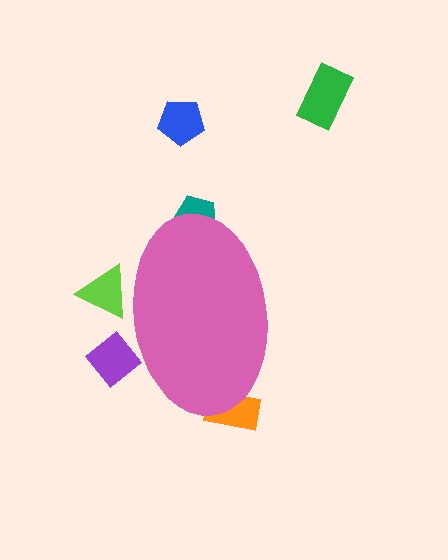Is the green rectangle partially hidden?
No, the green rectangle is fully visible.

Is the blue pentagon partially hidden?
No, the blue pentagon is fully visible.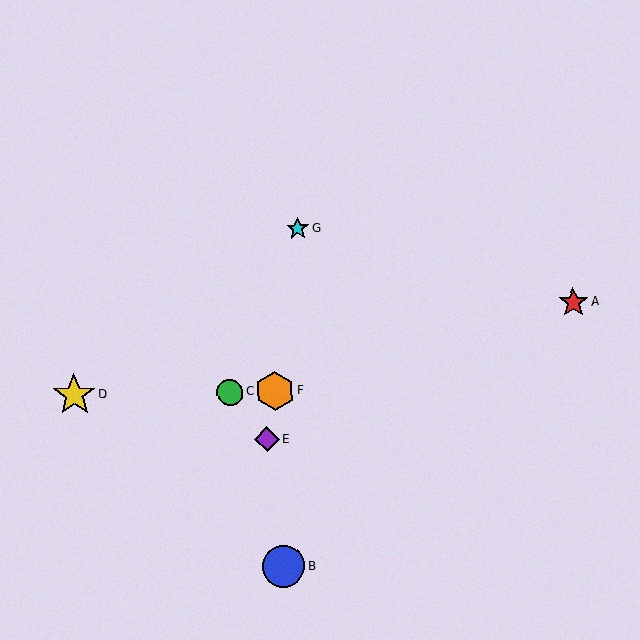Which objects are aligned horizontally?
Objects C, D, F are aligned horizontally.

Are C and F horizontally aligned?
Yes, both are at y≈392.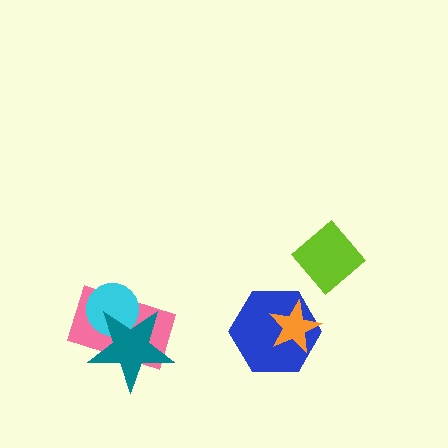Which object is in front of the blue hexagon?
The orange star is in front of the blue hexagon.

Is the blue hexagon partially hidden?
Yes, it is partially covered by another shape.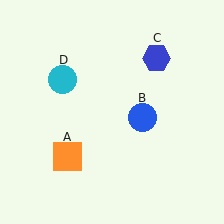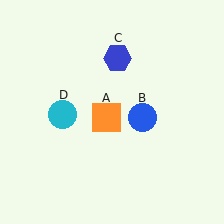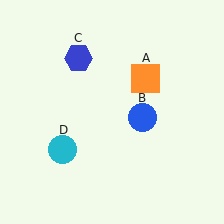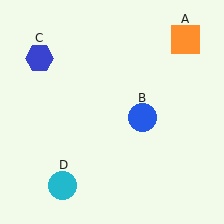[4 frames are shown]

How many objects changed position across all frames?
3 objects changed position: orange square (object A), blue hexagon (object C), cyan circle (object D).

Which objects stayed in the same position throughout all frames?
Blue circle (object B) remained stationary.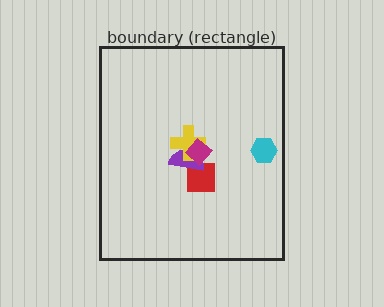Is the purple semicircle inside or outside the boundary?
Inside.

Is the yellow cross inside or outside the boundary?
Inside.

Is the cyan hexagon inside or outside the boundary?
Inside.